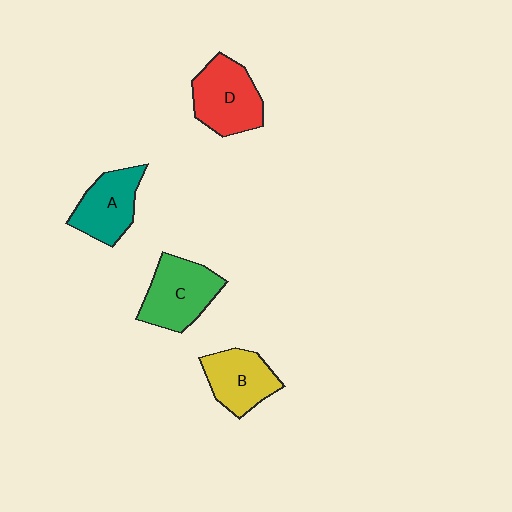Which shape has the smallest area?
Shape B (yellow).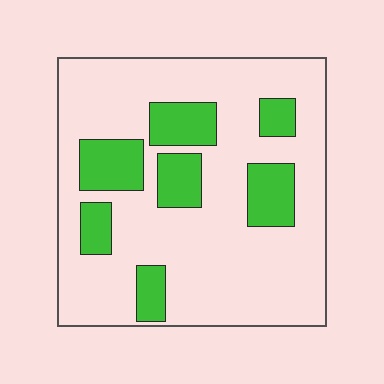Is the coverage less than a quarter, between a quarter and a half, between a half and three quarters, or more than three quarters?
Less than a quarter.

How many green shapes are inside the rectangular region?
7.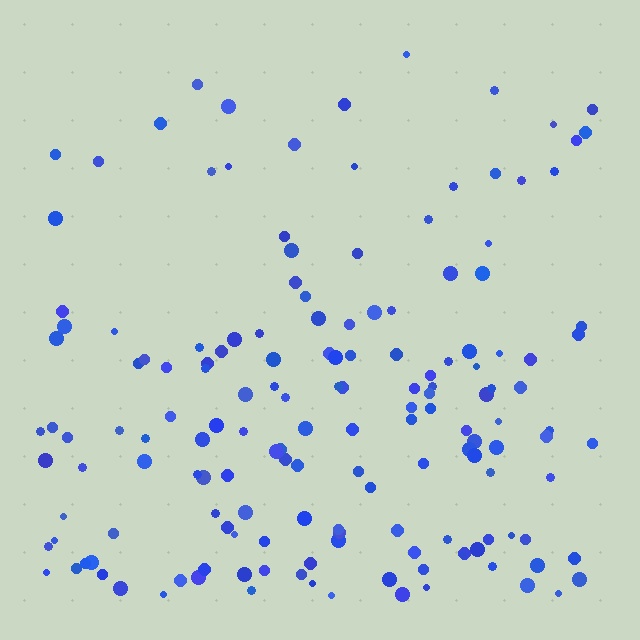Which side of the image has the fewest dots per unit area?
The top.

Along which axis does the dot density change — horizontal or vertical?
Vertical.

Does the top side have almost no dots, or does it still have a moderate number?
Still a moderate number, just noticeably fewer than the bottom.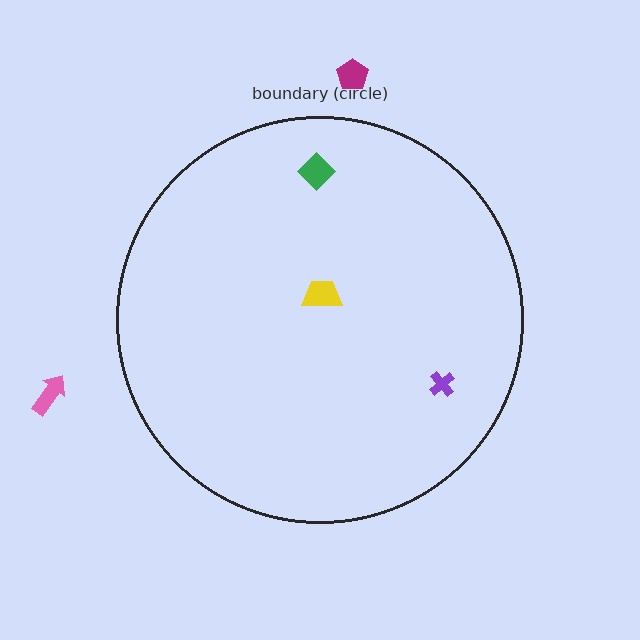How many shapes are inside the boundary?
3 inside, 2 outside.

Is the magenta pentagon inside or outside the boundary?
Outside.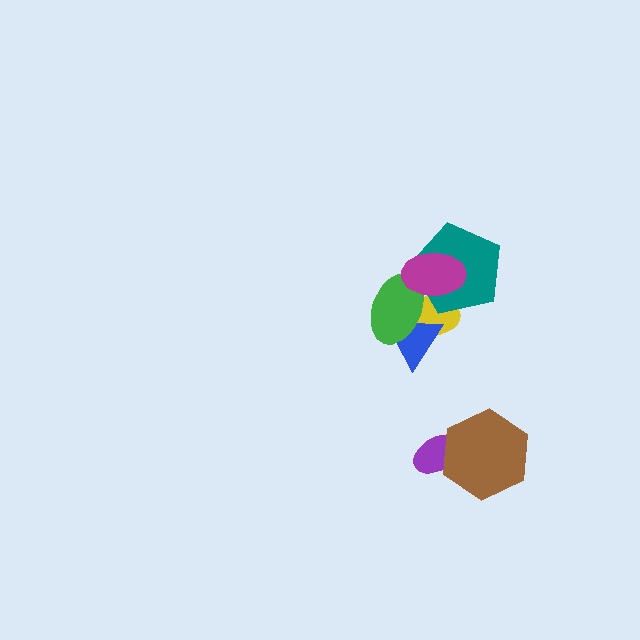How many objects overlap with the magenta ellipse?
3 objects overlap with the magenta ellipse.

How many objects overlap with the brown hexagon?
1 object overlaps with the brown hexagon.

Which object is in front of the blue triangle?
The green ellipse is in front of the blue triangle.